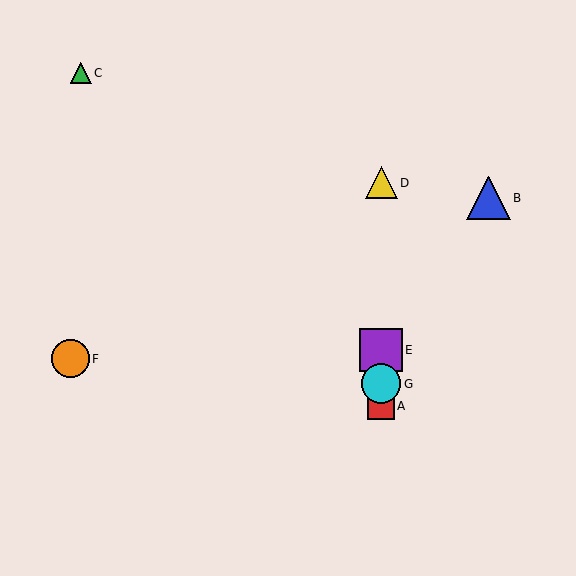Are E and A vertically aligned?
Yes, both are at x≈381.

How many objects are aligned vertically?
4 objects (A, D, E, G) are aligned vertically.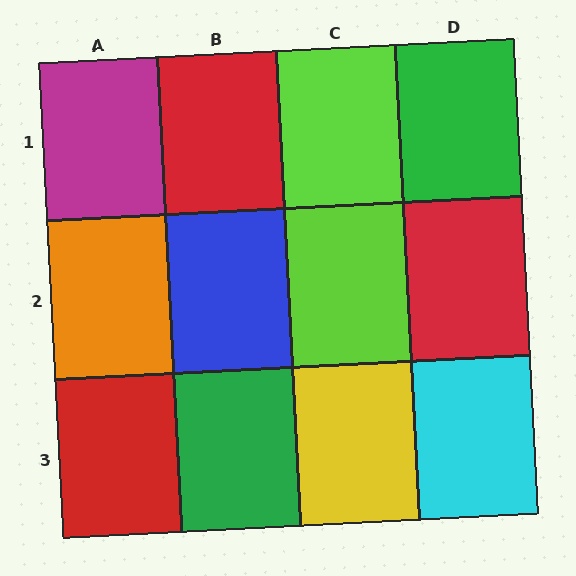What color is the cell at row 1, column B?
Red.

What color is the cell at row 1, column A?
Magenta.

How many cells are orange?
1 cell is orange.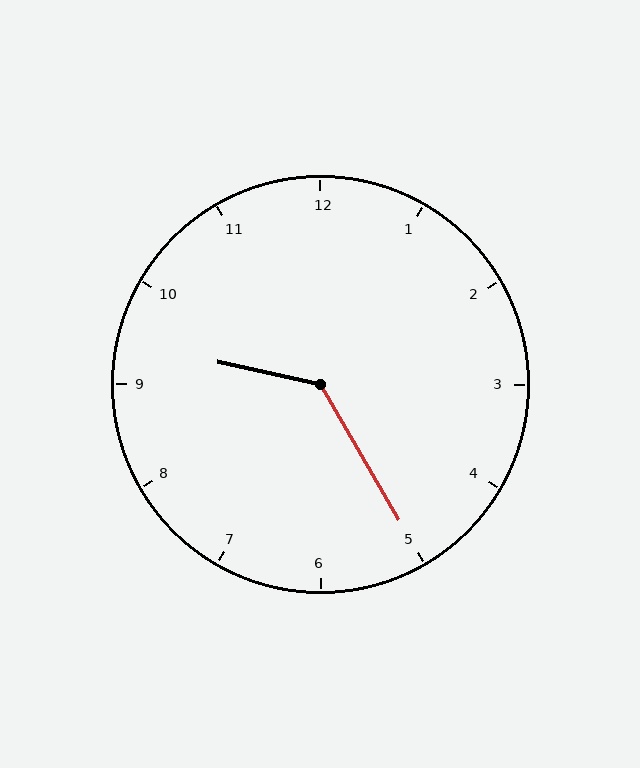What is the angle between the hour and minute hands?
Approximately 132 degrees.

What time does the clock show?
9:25.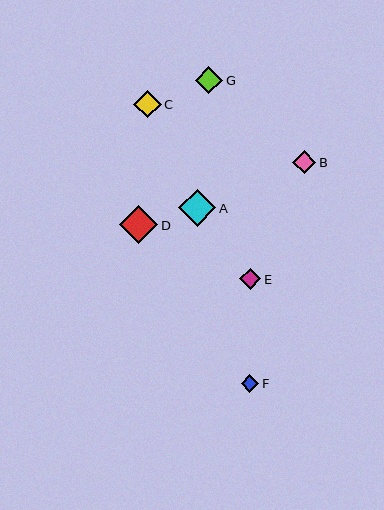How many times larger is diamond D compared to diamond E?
Diamond D is approximately 1.8 times the size of diamond E.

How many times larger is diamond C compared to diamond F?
Diamond C is approximately 1.5 times the size of diamond F.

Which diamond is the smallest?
Diamond F is the smallest with a size of approximately 18 pixels.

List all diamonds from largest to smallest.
From largest to smallest: D, A, G, C, B, E, F.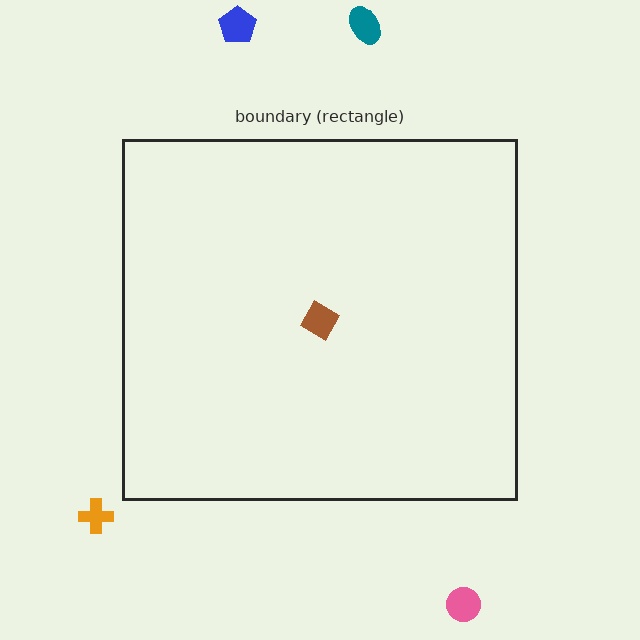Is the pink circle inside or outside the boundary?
Outside.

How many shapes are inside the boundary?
1 inside, 4 outside.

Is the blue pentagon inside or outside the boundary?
Outside.